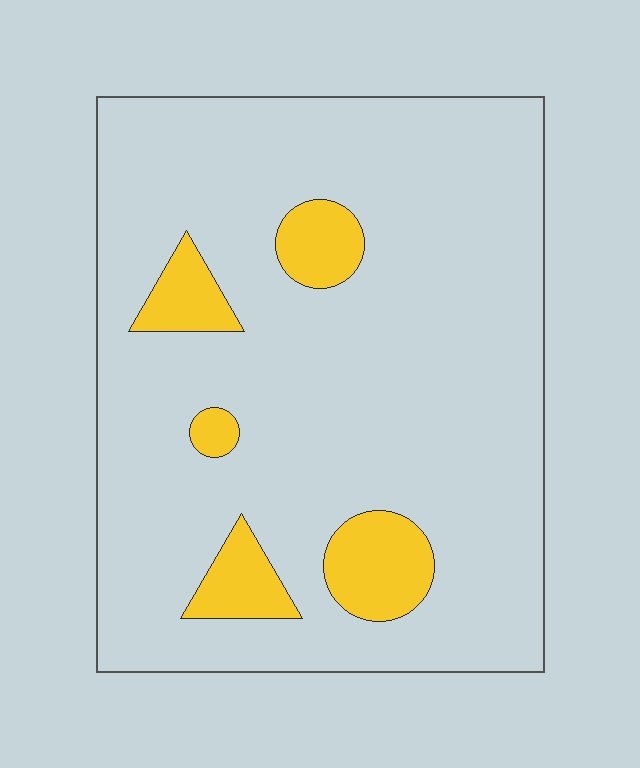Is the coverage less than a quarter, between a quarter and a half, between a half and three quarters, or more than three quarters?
Less than a quarter.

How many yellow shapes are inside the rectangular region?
5.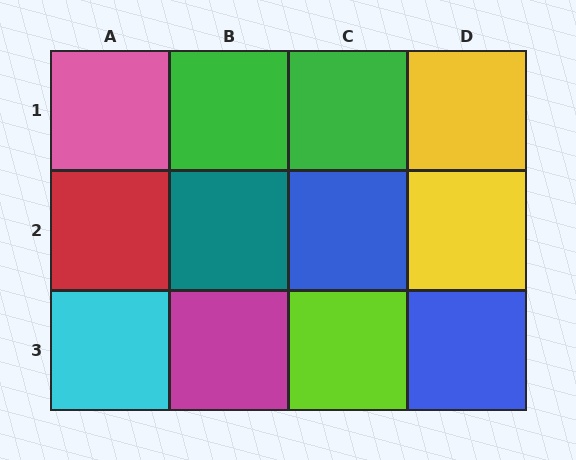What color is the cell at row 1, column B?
Green.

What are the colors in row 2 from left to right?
Red, teal, blue, yellow.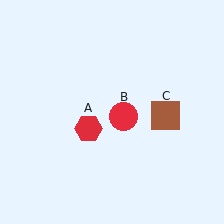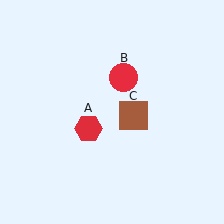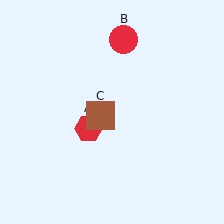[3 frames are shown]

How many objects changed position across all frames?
2 objects changed position: red circle (object B), brown square (object C).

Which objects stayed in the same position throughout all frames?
Red hexagon (object A) remained stationary.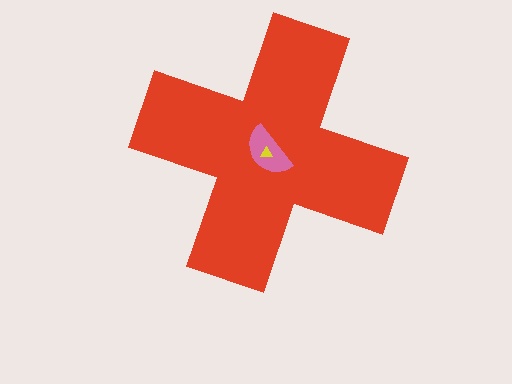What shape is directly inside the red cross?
The pink semicircle.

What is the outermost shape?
The red cross.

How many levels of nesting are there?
3.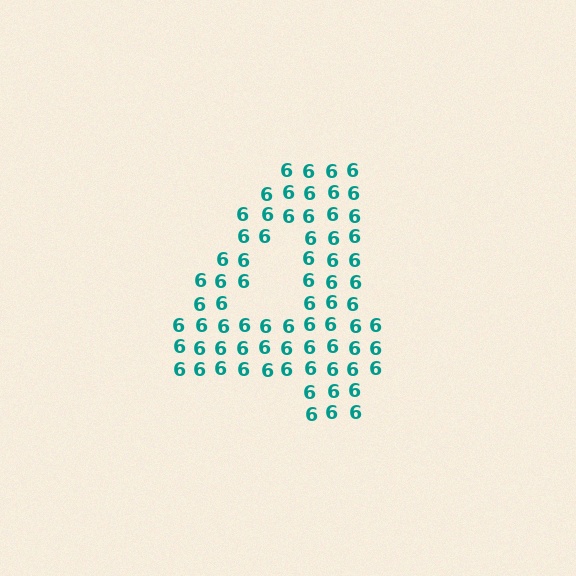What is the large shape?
The large shape is the digit 4.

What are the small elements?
The small elements are digit 6's.